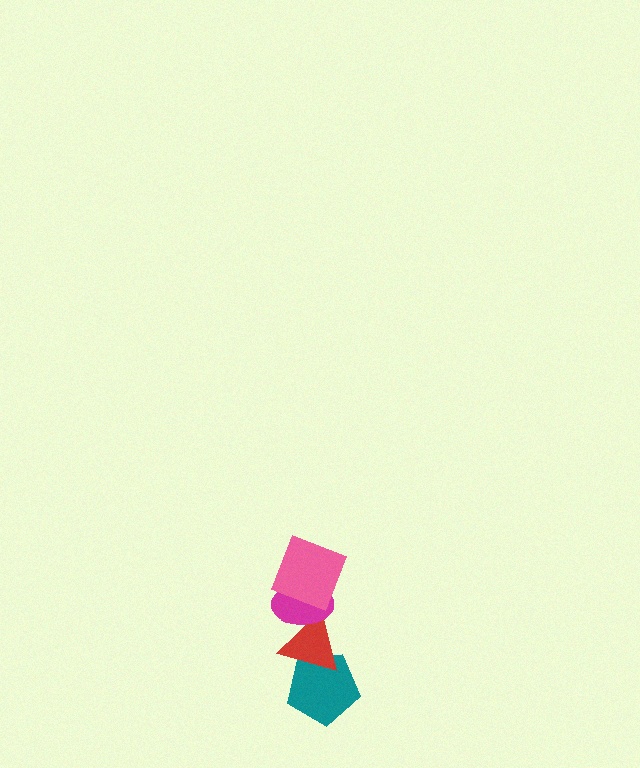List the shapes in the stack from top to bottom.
From top to bottom: the pink square, the magenta ellipse, the red triangle, the teal pentagon.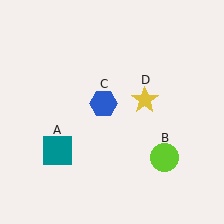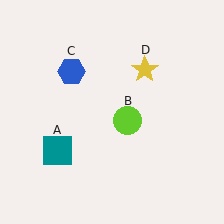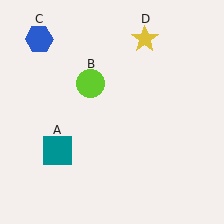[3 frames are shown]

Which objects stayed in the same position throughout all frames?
Teal square (object A) remained stationary.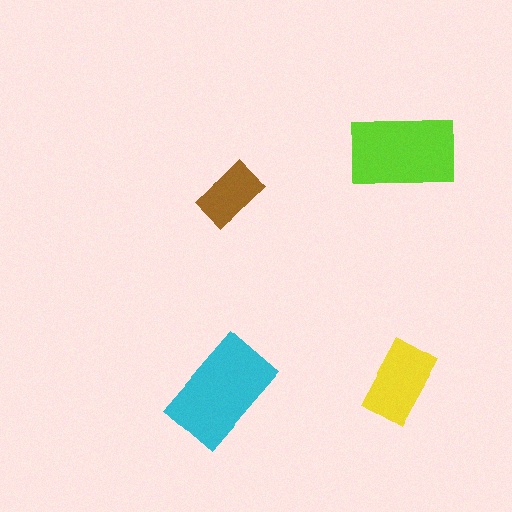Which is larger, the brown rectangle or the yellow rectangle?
The yellow one.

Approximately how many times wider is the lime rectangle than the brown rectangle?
About 1.5 times wider.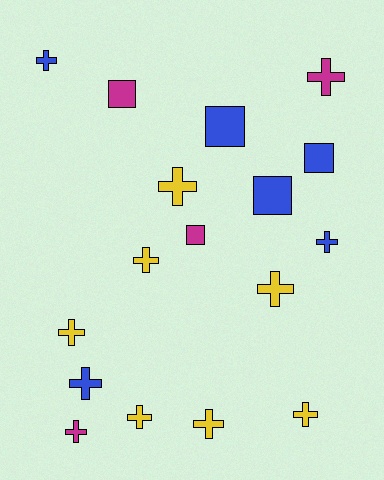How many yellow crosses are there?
There are 7 yellow crosses.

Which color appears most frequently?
Yellow, with 7 objects.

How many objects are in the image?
There are 17 objects.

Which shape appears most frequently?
Cross, with 12 objects.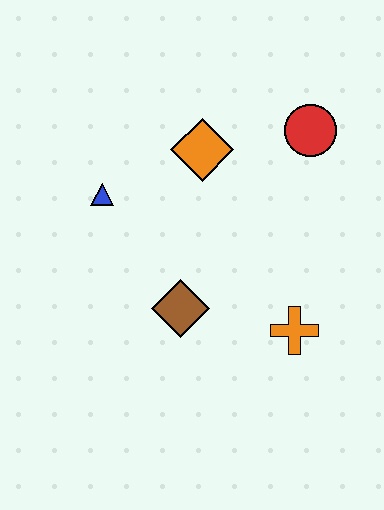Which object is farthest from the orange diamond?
The orange cross is farthest from the orange diamond.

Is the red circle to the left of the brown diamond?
No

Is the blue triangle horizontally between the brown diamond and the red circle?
No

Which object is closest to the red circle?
The orange diamond is closest to the red circle.